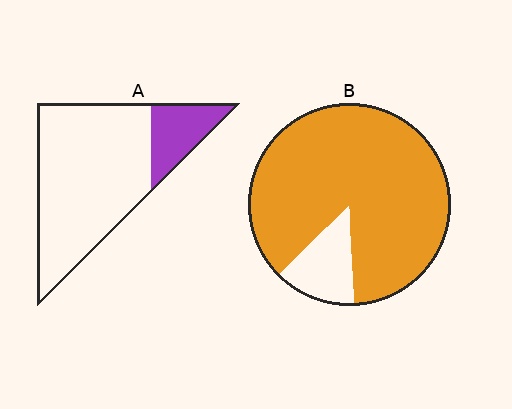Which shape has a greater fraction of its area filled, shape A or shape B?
Shape B.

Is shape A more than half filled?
No.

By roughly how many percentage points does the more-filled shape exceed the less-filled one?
By roughly 65 percentage points (B over A).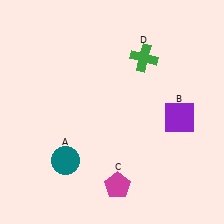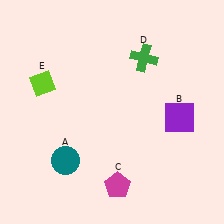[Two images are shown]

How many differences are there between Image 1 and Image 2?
There is 1 difference between the two images.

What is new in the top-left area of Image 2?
A lime diamond (E) was added in the top-left area of Image 2.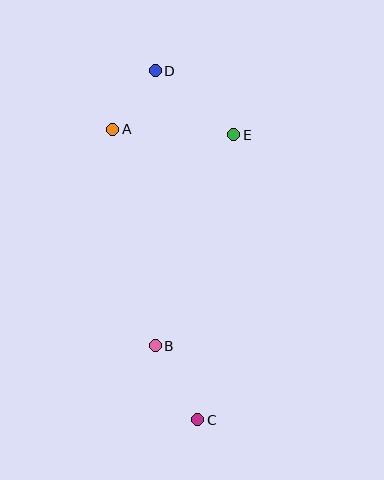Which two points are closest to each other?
Points A and D are closest to each other.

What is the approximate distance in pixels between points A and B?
The distance between A and B is approximately 221 pixels.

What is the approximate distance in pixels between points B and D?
The distance between B and D is approximately 275 pixels.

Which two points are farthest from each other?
Points C and D are farthest from each other.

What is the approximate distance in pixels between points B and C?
The distance between B and C is approximately 86 pixels.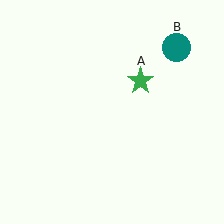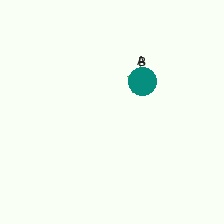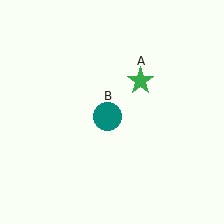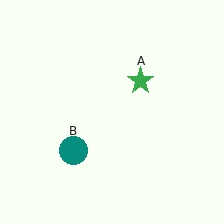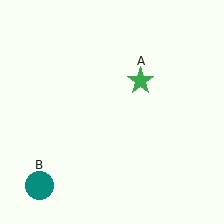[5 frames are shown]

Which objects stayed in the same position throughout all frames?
Green star (object A) remained stationary.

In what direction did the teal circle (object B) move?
The teal circle (object B) moved down and to the left.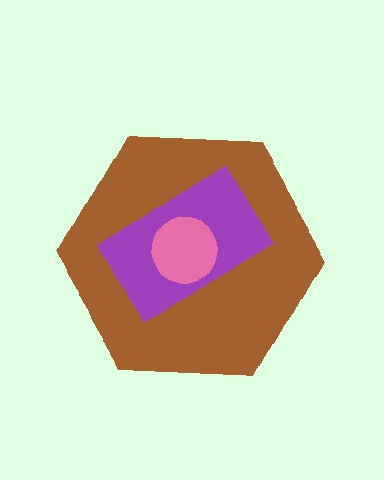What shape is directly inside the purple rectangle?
The pink circle.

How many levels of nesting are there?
3.